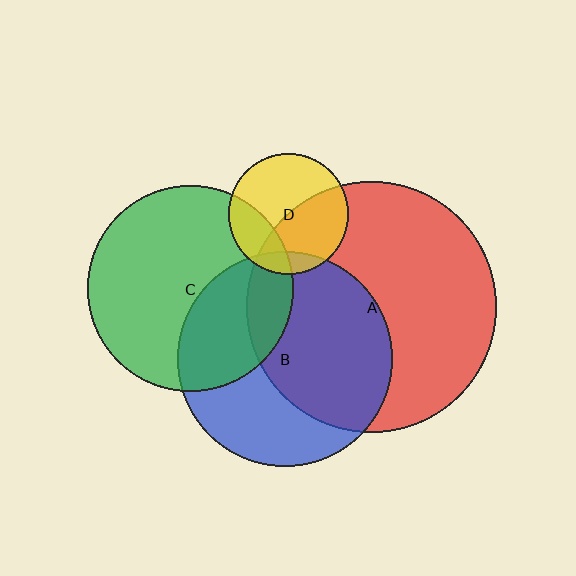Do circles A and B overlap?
Yes.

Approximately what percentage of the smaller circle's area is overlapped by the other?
Approximately 55%.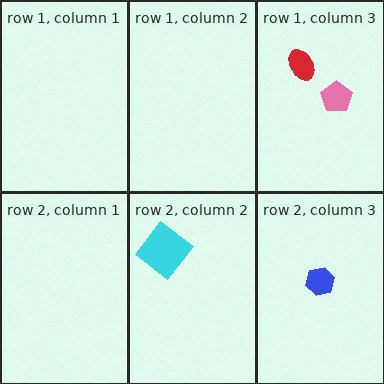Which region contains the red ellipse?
The row 1, column 3 region.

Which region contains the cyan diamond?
The row 2, column 2 region.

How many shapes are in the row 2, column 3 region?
1.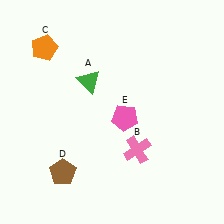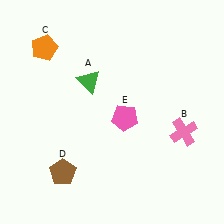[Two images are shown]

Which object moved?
The pink cross (B) moved right.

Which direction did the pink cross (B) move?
The pink cross (B) moved right.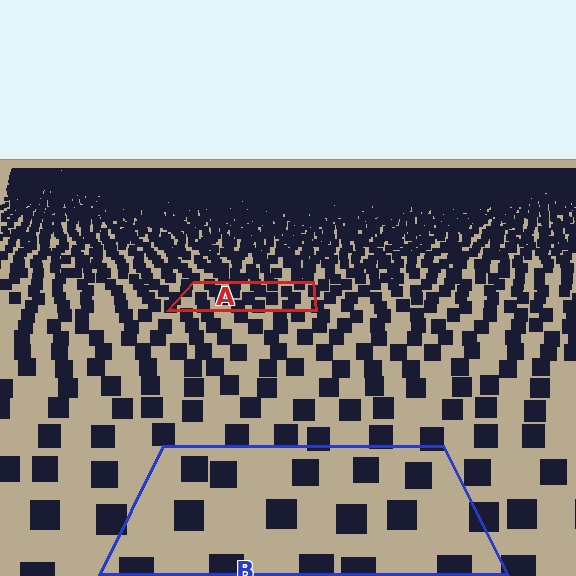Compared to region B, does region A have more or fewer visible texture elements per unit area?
Region A has more texture elements per unit area — they are packed more densely because it is farther away.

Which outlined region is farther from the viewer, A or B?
Region A is farther from the viewer — the texture elements inside it appear smaller and more densely packed.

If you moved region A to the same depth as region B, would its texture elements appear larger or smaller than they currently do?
They would appear larger. At a closer depth, the same texture elements are projected at a bigger on-screen size.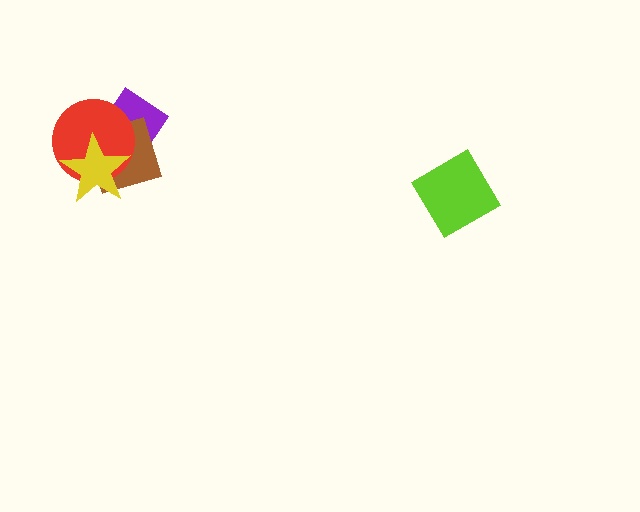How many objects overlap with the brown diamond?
3 objects overlap with the brown diamond.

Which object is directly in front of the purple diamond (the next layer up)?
The brown diamond is directly in front of the purple diamond.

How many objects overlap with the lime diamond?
0 objects overlap with the lime diamond.